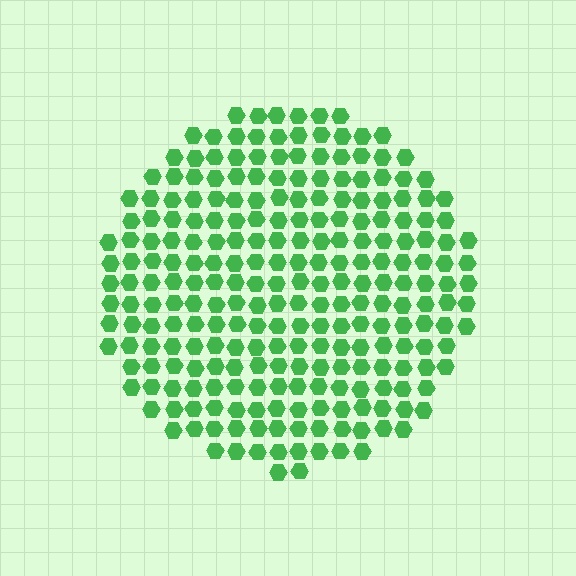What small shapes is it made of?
It is made of small hexagons.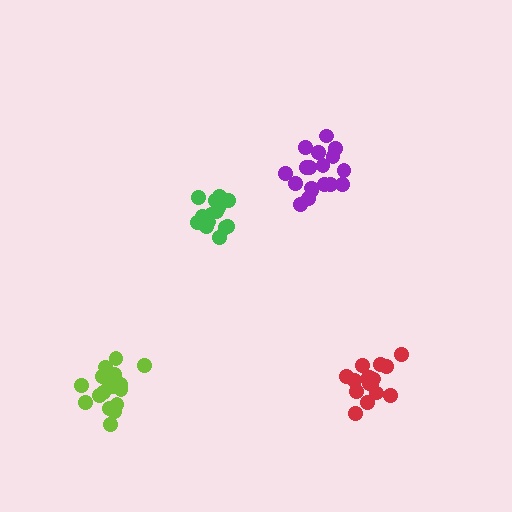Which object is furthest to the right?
The red cluster is rightmost.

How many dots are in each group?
Group 1: 14 dots, Group 2: 17 dots, Group 3: 16 dots, Group 4: 18 dots (65 total).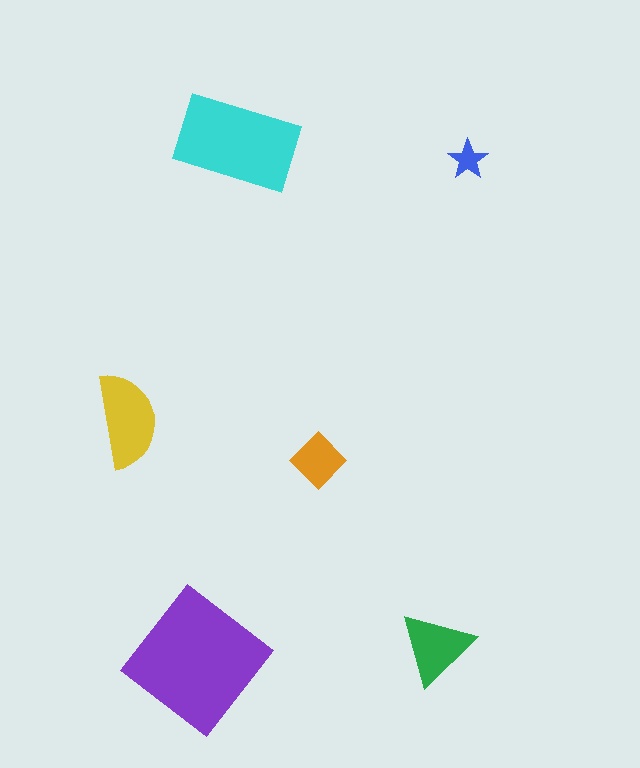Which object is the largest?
The purple diamond.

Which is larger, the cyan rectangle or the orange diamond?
The cyan rectangle.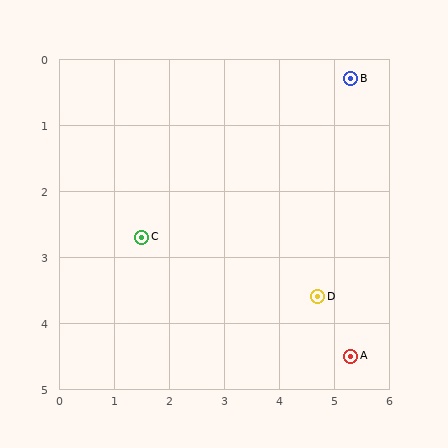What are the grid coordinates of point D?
Point D is at approximately (4.7, 3.6).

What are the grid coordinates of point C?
Point C is at approximately (1.5, 2.7).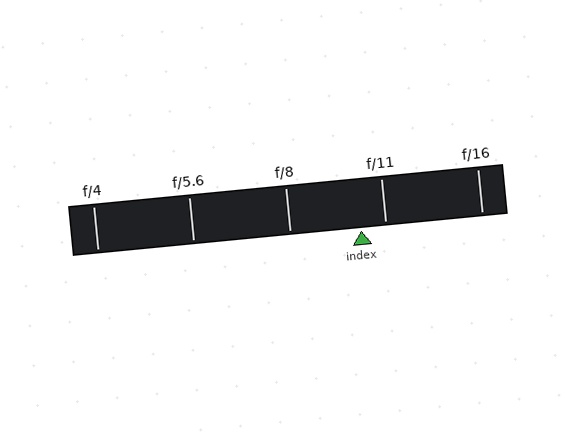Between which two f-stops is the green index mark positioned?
The index mark is between f/8 and f/11.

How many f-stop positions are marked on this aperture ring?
There are 5 f-stop positions marked.